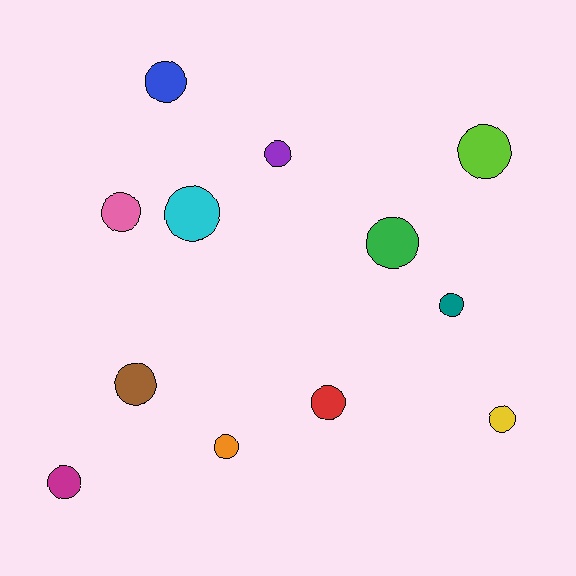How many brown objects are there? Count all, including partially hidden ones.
There is 1 brown object.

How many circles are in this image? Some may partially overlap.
There are 12 circles.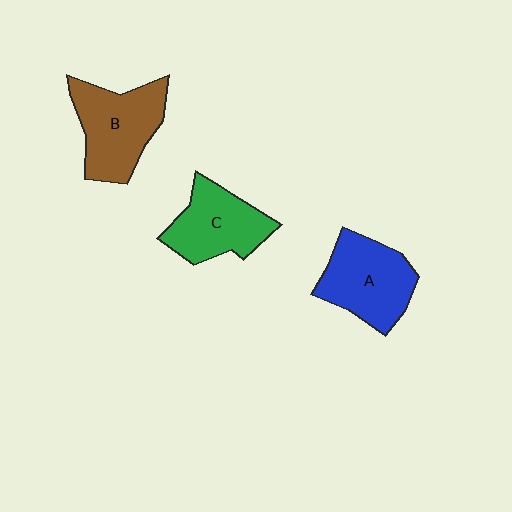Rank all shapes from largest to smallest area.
From largest to smallest: B (brown), A (blue), C (green).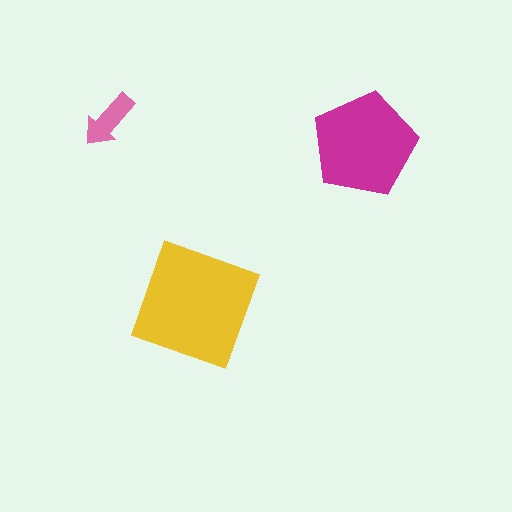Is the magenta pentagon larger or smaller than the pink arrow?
Larger.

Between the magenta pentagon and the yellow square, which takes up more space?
The yellow square.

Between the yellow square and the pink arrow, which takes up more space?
The yellow square.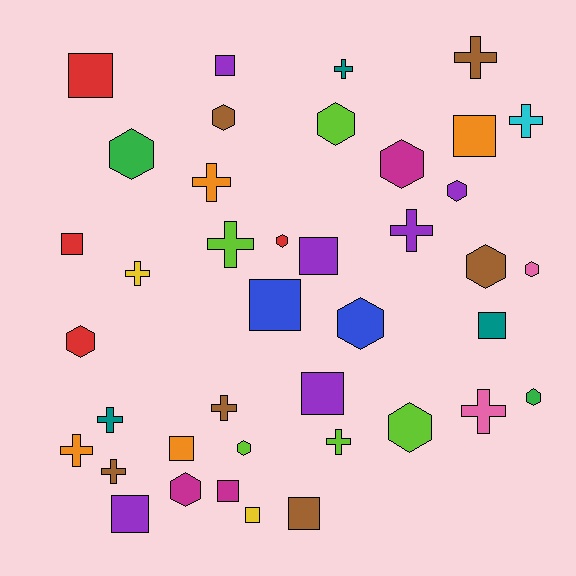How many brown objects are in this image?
There are 6 brown objects.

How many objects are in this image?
There are 40 objects.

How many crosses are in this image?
There are 13 crosses.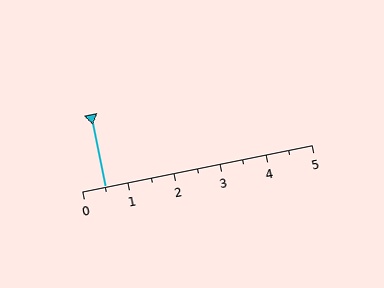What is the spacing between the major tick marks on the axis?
The major ticks are spaced 1 apart.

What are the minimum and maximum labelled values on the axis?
The axis runs from 0 to 5.